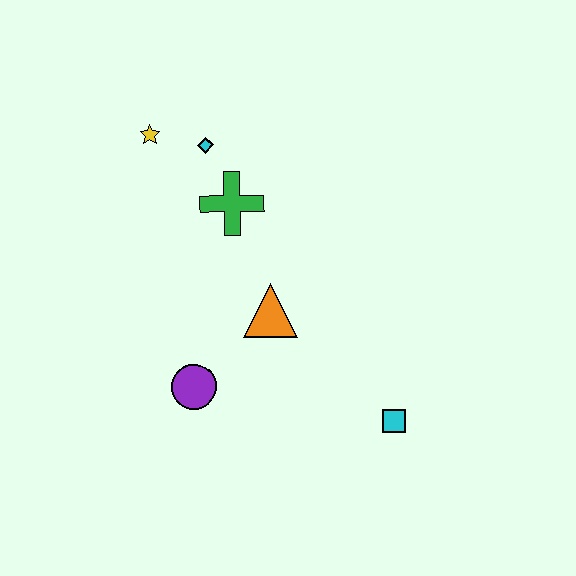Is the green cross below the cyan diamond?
Yes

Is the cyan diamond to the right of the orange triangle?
No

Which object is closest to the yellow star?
The cyan diamond is closest to the yellow star.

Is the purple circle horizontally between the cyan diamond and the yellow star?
Yes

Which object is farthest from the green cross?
The cyan square is farthest from the green cross.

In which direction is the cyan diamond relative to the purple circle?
The cyan diamond is above the purple circle.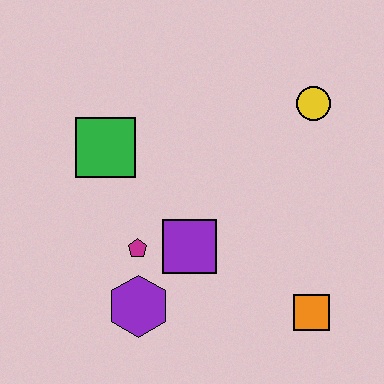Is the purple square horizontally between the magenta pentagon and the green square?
No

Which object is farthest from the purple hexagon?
The yellow circle is farthest from the purple hexagon.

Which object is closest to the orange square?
The purple square is closest to the orange square.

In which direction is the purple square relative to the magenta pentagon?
The purple square is to the right of the magenta pentagon.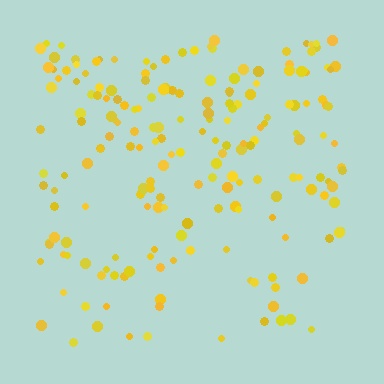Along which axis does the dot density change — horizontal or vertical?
Vertical.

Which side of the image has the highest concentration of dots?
The top.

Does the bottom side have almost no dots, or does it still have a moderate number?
Still a moderate number, just noticeably fewer than the top.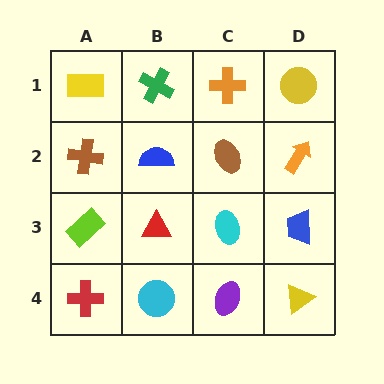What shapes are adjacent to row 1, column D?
An orange arrow (row 2, column D), an orange cross (row 1, column C).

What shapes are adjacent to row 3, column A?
A brown cross (row 2, column A), a red cross (row 4, column A), a red triangle (row 3, column B).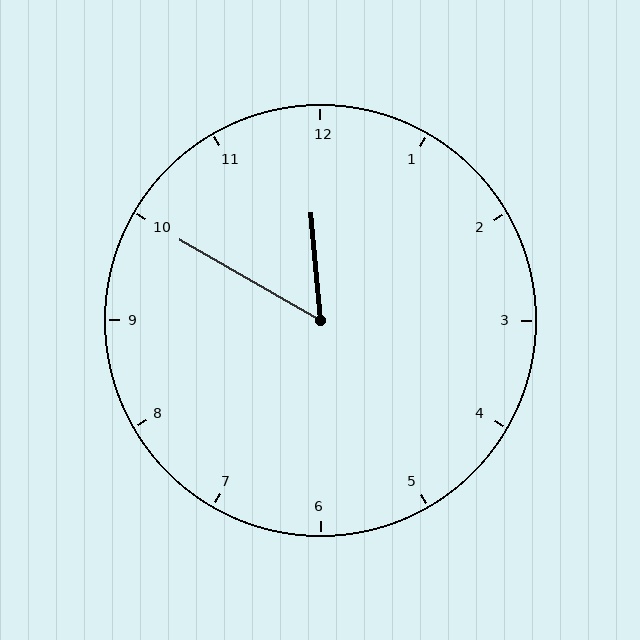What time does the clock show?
11:50.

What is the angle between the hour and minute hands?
Approximately 55 degrees.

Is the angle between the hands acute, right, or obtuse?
It is acute.